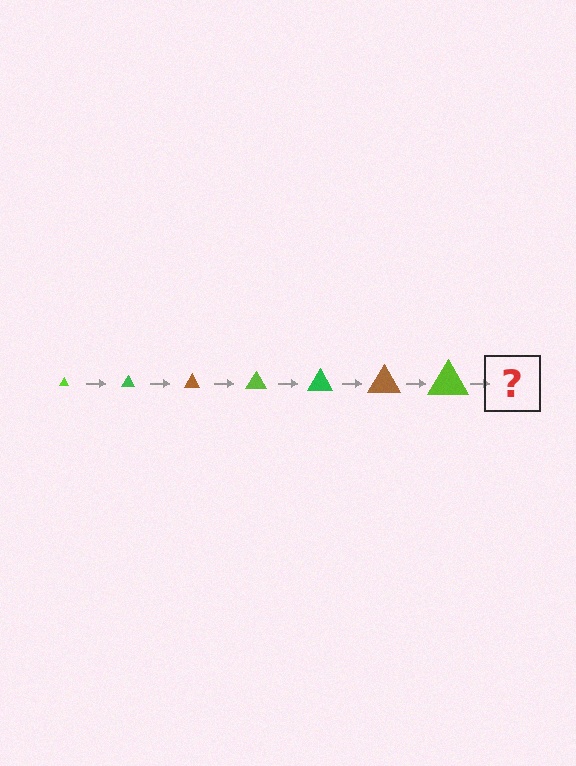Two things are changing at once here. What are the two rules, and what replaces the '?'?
The two rules are that the triangle grows larger each step and the color cycles through lime, green, and brown. The '?' should be a green triangle, larger than the previous one.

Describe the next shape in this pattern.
It should be a green triangle, larger than the previous one.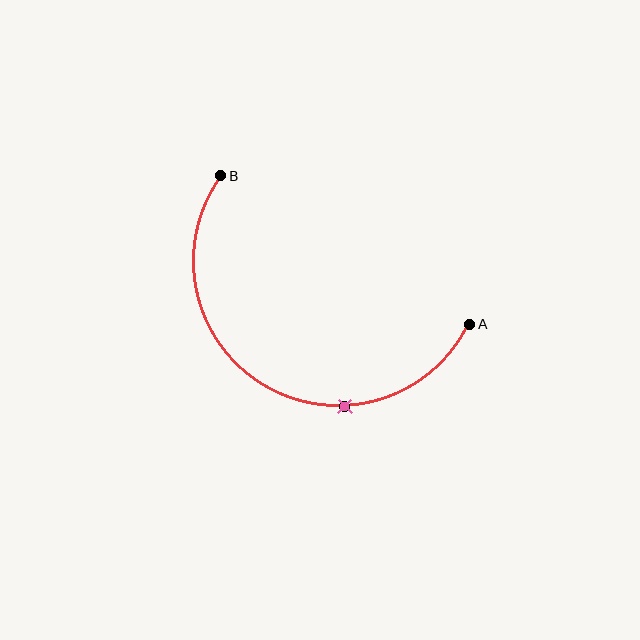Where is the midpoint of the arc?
The arc midpoint is the point on the curve farthest from the straight line joining A and B. It sits below that line.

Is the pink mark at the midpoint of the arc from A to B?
No. The pink mark lies on the arc but is closer to endpoint A. The arc midpoint would be at the point on the curve equidistant along the arc from both A and B.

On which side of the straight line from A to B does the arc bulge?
The arc bulges below the straight line connecting A and B.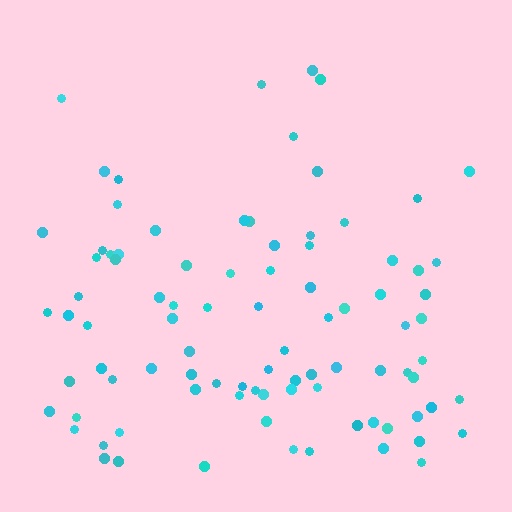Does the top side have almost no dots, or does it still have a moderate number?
Still a moderate number, just noticeably fewer than the bottom.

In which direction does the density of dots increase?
From top to bottom, with the bottom side densest.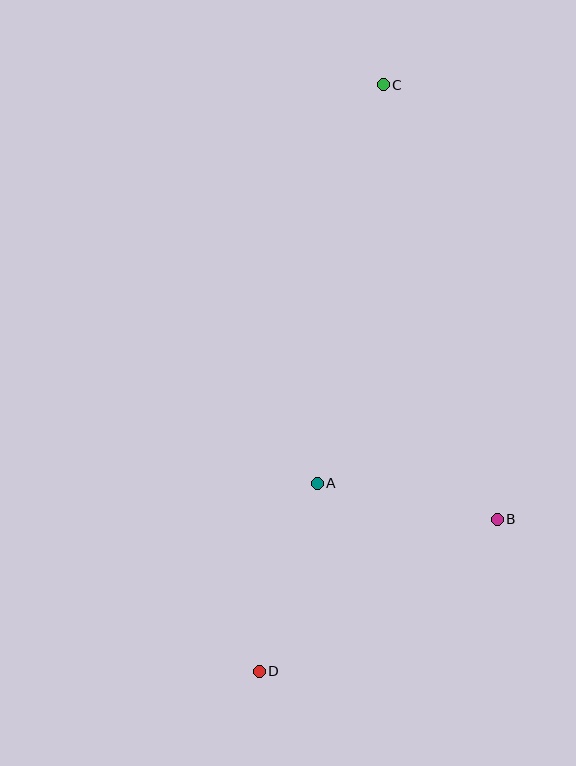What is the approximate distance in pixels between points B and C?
The distance between B and C is approximately 449 pixels.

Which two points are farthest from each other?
Points C and D are farthest from each other.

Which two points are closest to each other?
Points A and B are closest to each other.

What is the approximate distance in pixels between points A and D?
The distance between A and D is approximately 197 pixels.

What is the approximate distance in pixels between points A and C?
The distance between A and C is approximately 404 pixels.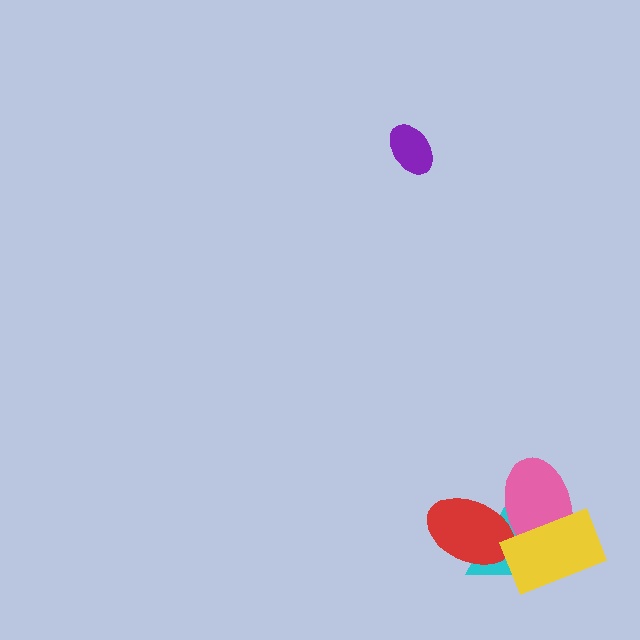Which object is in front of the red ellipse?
The pink ellipse is in front of the red ellipse.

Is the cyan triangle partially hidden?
Yes, it is partially covered by another shape.